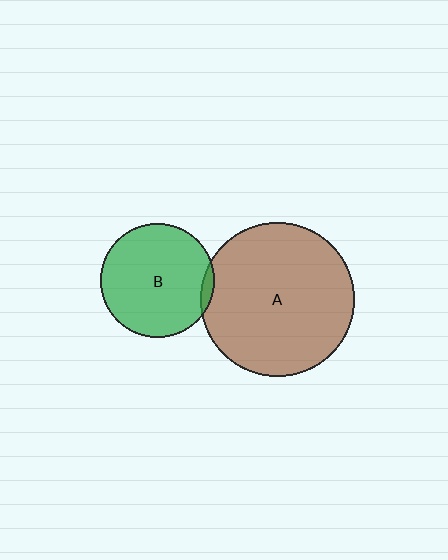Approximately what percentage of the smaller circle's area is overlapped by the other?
Approximately 5%.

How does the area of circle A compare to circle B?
Approximately 1.8 times.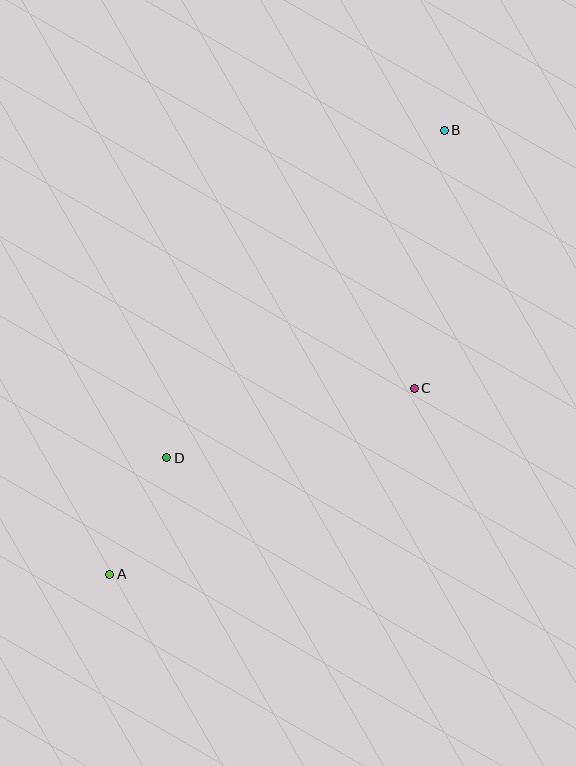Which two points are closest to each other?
Points A and D are closest to each other.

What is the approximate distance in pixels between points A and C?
The distance between A and C is approximately 357 pixels.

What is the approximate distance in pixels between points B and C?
The distance between B and C is approximately 260 pixels.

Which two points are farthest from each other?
Points A and B are farthest from each other.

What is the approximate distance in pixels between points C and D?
The distance between C and D is approximately 258 pixels.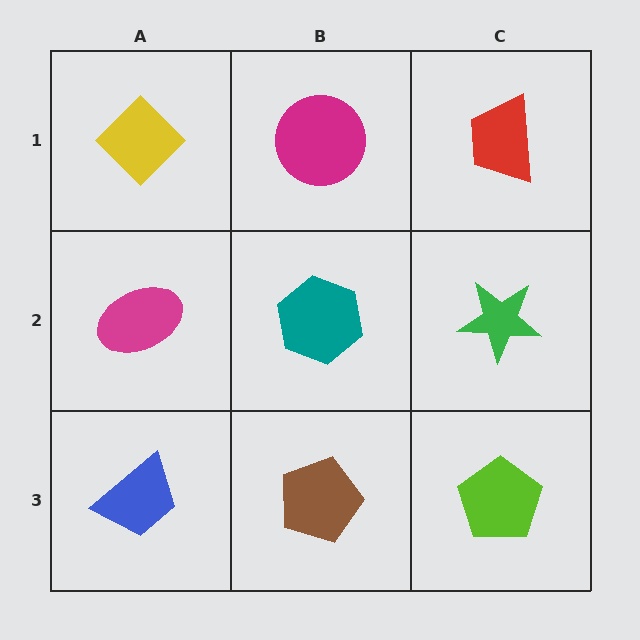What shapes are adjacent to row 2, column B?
A magenta circle (row 1, column B), a brown pentagon (row 3, column B), a magenta ellipse (row 2, column A), a green star (row 2, column C).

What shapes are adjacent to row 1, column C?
A green star (row 2, column C), a magenta circle (row 1, column B).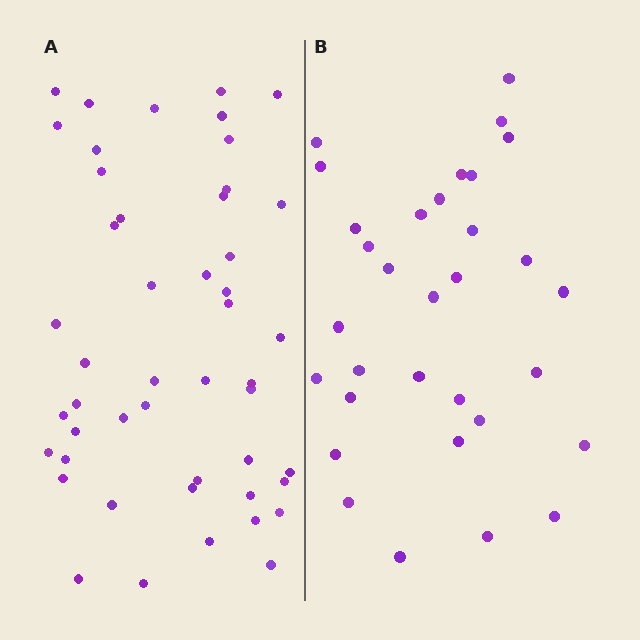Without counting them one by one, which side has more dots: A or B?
Region A (the left region) has more dots.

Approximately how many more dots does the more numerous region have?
Region A has approximately 15 more dots than region B.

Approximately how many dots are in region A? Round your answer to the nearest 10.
About 50 dots. (The exact count is 48, which rounds to 50.)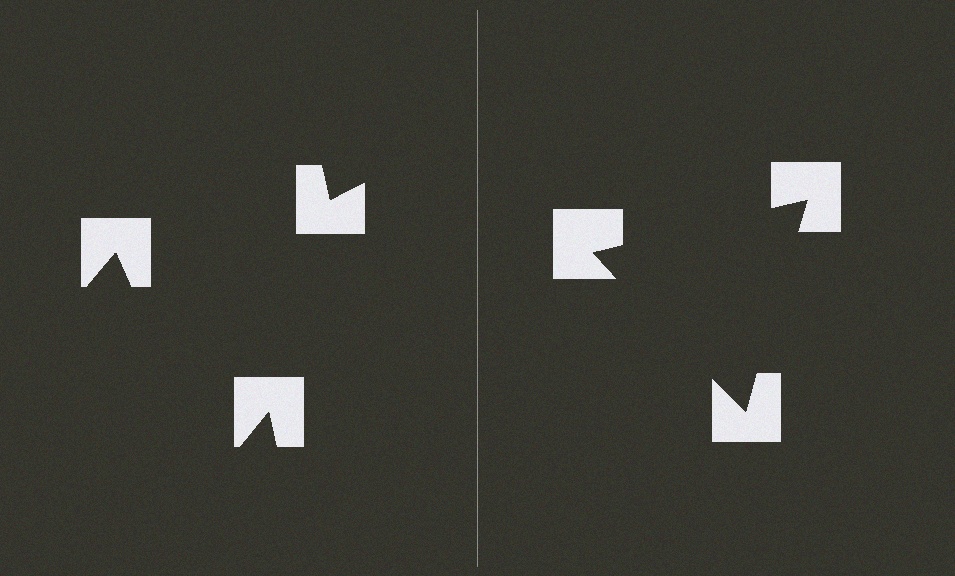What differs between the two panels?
The notched squares are positioned identically on both sides; only the wedge orientations differ. On the right they align to a triangle; on the left they are misaligned.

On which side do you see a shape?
An illusory triangle appears on the right side. On the left side the wedge cuts are rotated, so no coherent shape forms.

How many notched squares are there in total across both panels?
6 — 3 on each side.